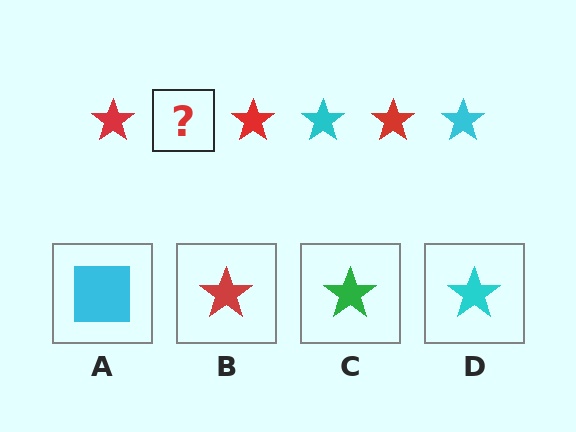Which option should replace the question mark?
Option D.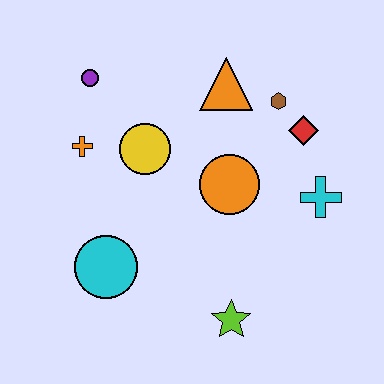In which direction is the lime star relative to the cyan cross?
The lime star is below the cyan cross.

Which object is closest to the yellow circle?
The orange cross is closest to the yellow circle.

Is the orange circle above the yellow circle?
No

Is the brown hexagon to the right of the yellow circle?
Yes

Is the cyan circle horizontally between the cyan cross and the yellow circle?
No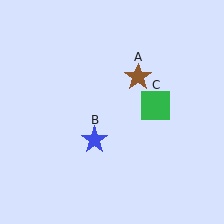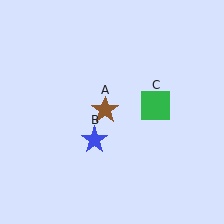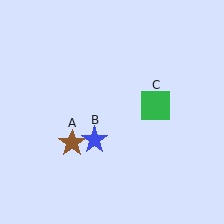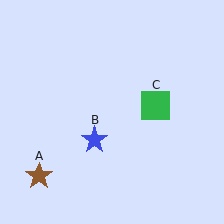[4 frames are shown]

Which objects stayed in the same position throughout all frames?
Blue star (object B) and green square (object C) remained stationary.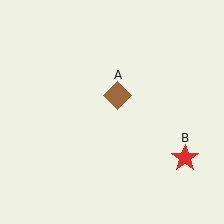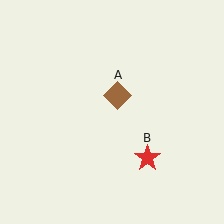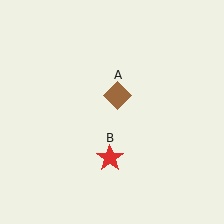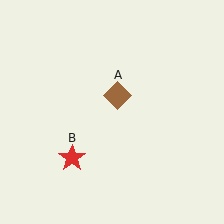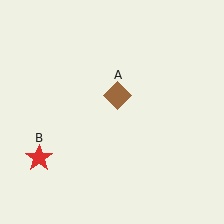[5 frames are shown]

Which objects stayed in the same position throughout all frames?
Brown diamond (object A) remained stationary.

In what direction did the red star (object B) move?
The red star (object B) moved left.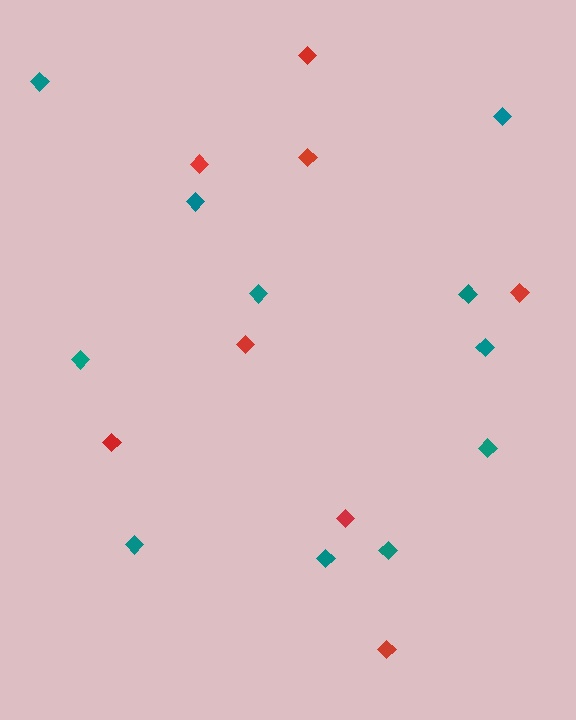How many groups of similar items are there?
There are 2 groups: one group of red diamonds (8) and one group of teal diamonds (11).